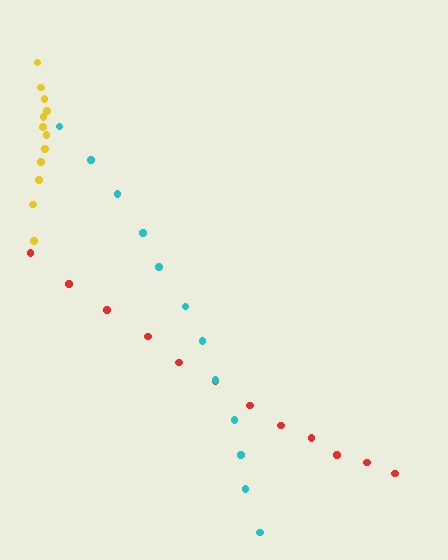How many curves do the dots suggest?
There are 3 distinct paths.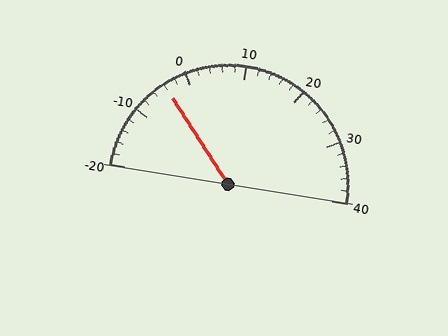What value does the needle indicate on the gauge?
The needle indicates approximately -4.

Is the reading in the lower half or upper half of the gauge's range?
The reading is in the lower half of the range (-20 to 40).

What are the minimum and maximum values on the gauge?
The gauge ranges from -20 to 40.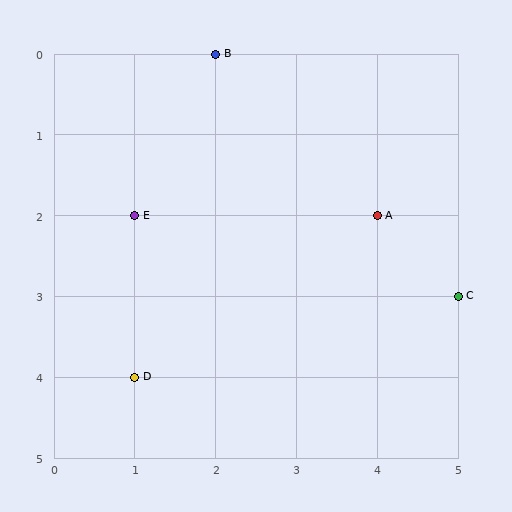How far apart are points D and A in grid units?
Points D and A are 3 columns and 2 rows apart (about 3.6 grid units diagonally).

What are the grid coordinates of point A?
Point A is at grid coordinates (4, 2).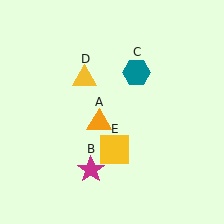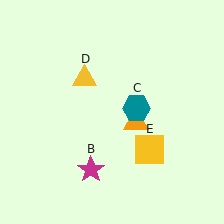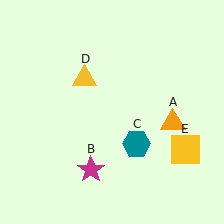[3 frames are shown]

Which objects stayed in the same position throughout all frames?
Magenta star (object B) and yellow triangle (object D) remained stationary.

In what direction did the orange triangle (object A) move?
The orange triangle (object A) moved right.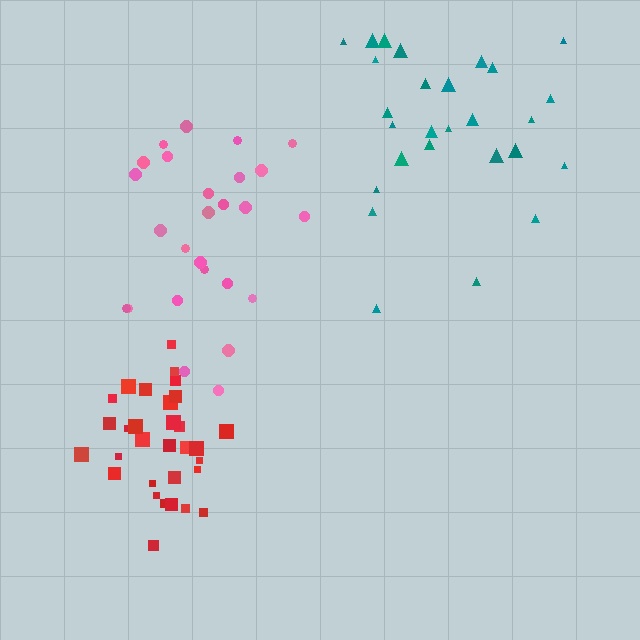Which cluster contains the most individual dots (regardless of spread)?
Red (32).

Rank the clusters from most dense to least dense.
red, pink, teal.